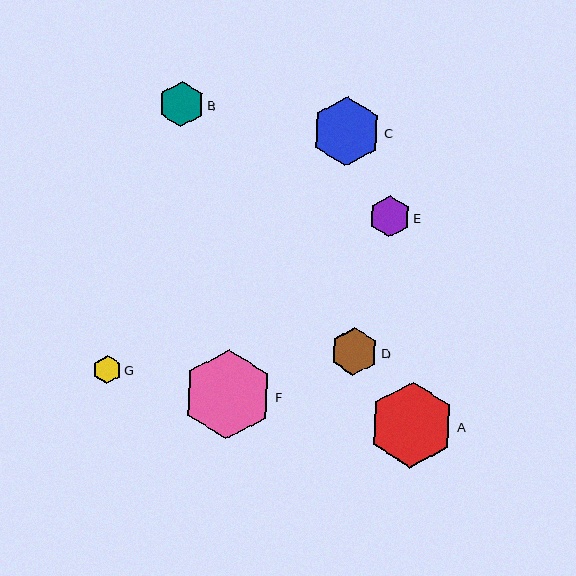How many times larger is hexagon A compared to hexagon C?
Hexagon A is approximately 1.2 times the size of hexagon C.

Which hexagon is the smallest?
Hexagon G is the smallest with a size of approximately 29 pixels.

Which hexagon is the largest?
Hexagon F is the largest with a size of approximately 90 pixels.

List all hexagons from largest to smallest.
From largest to smallest: F, A, C, D, B, E, G.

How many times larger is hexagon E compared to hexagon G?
Hexagon E is approximately 1.4 times the size of hexagon G.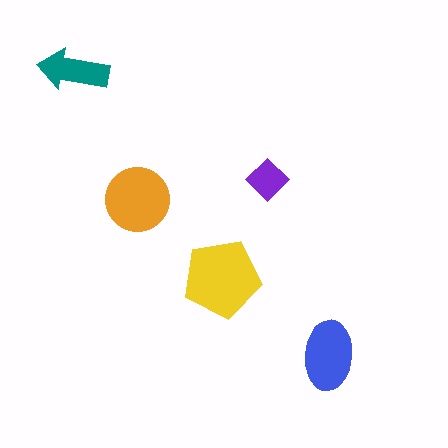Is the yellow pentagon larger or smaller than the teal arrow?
Larger.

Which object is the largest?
The yellow pentagon.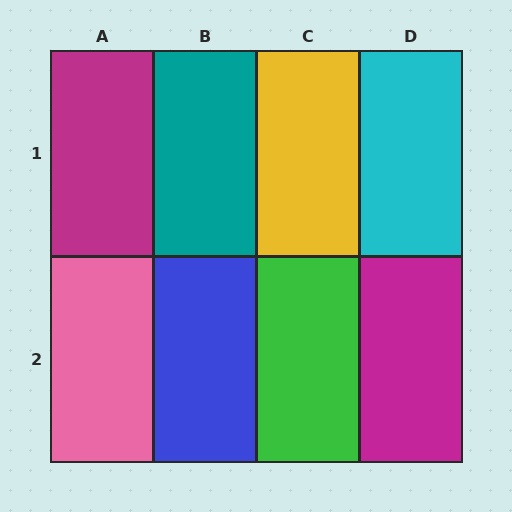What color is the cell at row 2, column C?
Green.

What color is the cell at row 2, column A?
Pink.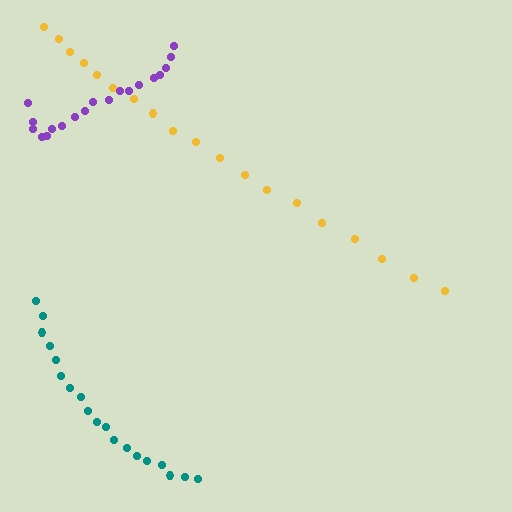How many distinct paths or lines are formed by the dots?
There are 3 distinct paths.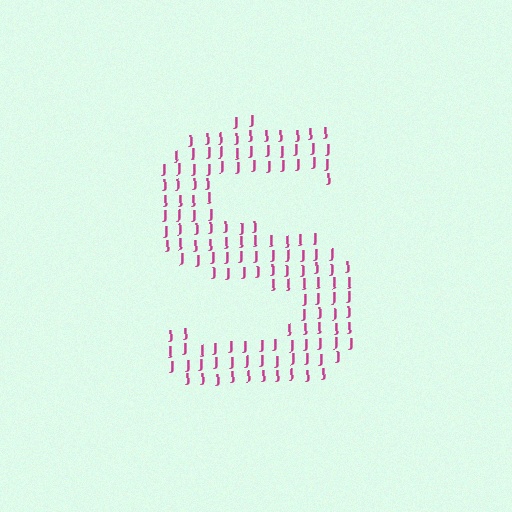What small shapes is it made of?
It is made of small letter J's.